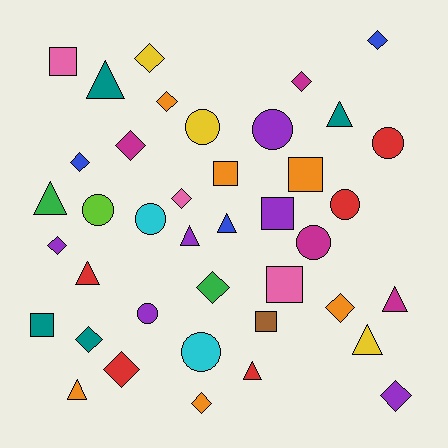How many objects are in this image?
There are 40 objects.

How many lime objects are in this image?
There is 1 lime object.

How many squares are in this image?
There are 7 squares.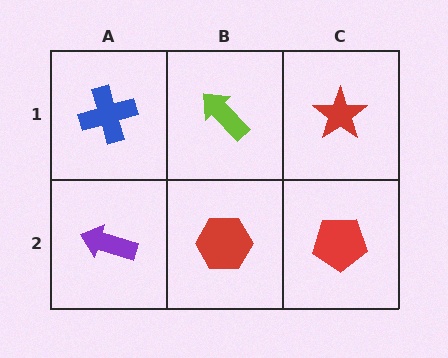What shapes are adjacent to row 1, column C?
A red pentagon (row 2, column C), a lime arrow (row 1, column B).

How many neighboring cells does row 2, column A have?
2.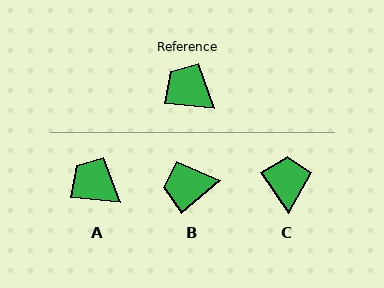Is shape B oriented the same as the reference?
No, it is off by about 46 degrees.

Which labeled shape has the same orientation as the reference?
A.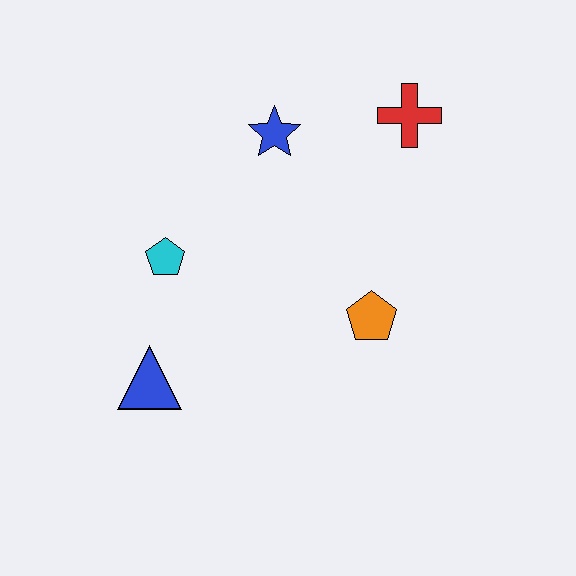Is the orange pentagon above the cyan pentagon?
No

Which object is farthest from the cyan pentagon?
The red cross is farthest from the cyan pentagon.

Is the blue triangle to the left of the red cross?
Yes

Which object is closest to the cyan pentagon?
The blue triangle is closest to the cyan pentagon.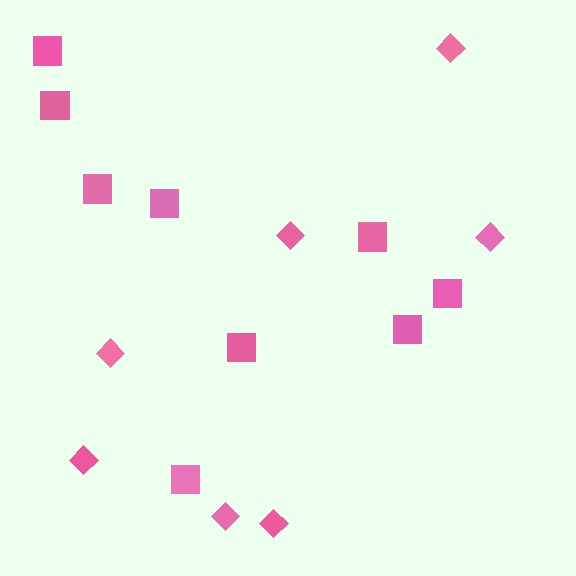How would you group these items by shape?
There are 2 groups: one group of squares (9) and one group of diamonds (7).